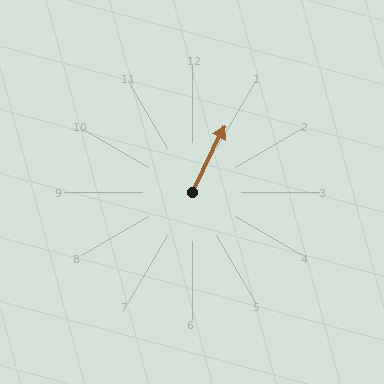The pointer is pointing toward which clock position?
Roughly 1 o'clock.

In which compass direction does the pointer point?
Northeast.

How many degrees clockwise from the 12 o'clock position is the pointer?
Approximately 26 degrees.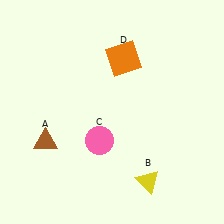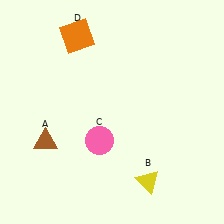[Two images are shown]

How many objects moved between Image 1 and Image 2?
1 object moved between the two images.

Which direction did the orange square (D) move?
The orange square (D) moved left.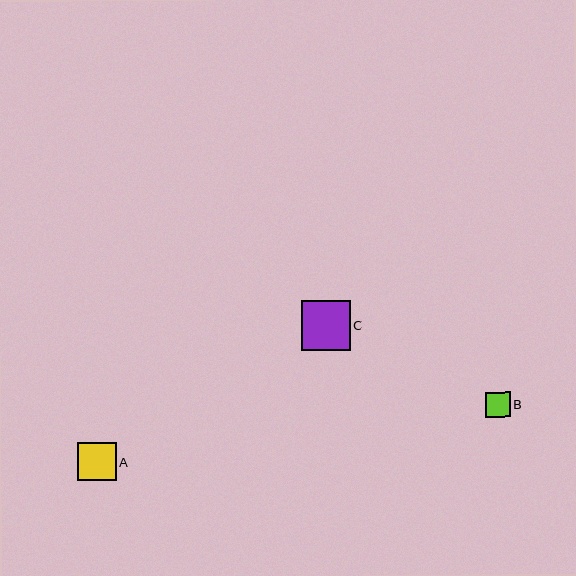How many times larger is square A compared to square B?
Square A is approximately 1.6 times the size of square B.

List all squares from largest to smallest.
From largest to smallest: C, A, B.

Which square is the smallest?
Square B is the smallest with a size of approximately 25 pixels.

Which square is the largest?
Square C is the largest with a size of approximately 49 pixels.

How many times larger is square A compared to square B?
Square A is approximately 1.6 times the size of square B.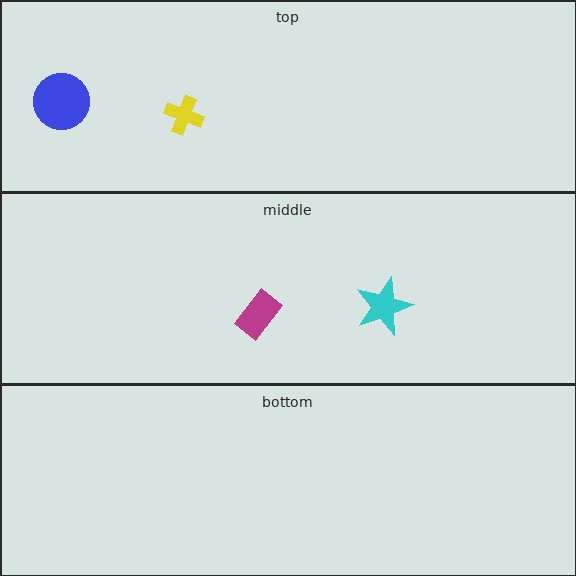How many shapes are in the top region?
2.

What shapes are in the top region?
The yellow cross, the blue circle.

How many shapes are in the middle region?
2.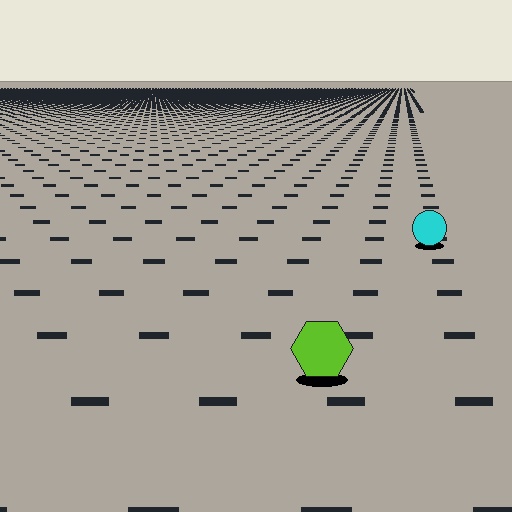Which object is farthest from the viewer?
The cyan circle is farthest from the viewer. It appears smaller and the ground texture around it is denser.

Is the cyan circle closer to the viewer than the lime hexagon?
No. The lime hexagon is closer — you can tell from the texture gradient: the ground texture is coarser near it.